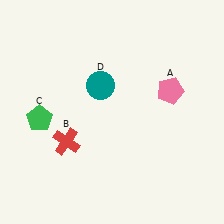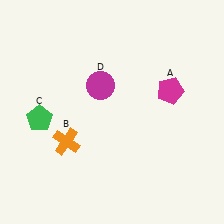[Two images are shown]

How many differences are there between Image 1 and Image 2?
There are 3 differences between the two images.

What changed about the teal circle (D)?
In Image 1, D is teal. In Image 2, it changed to magenta.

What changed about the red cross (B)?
In Image 1, B is red. In Image 2, it changed to orange.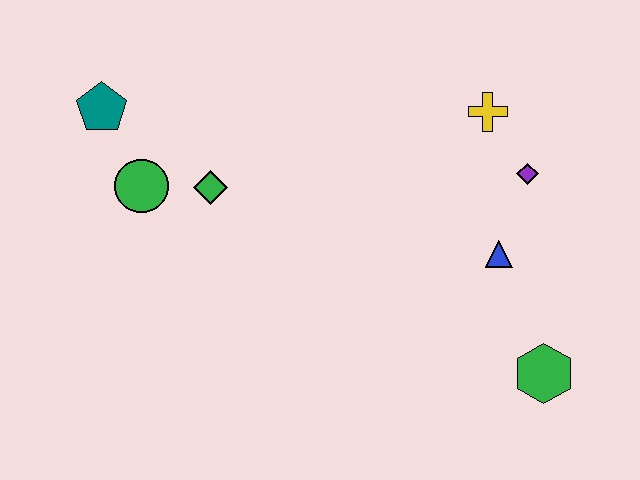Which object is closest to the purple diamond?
The yellow cross is closest to the purple diamond.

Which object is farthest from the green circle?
The green hexagon is farthest from the green circle.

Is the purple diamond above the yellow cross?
No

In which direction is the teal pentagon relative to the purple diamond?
The teal pentagon is to the left of the purple diamond.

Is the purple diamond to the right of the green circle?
Yes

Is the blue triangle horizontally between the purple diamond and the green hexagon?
No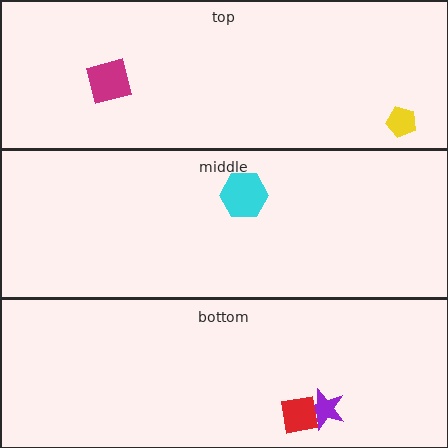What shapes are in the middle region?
The cyan hexagon.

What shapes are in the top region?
The yellow pentagon, the magenta square.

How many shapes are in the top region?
2.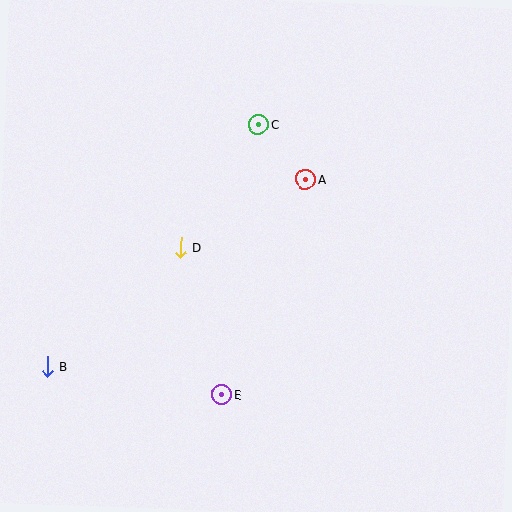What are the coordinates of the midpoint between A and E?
The midpoint between A and E is at (263, 287).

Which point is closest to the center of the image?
Point D at (181, 247) is closest to the center.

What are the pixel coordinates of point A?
Point A is at (305, 179).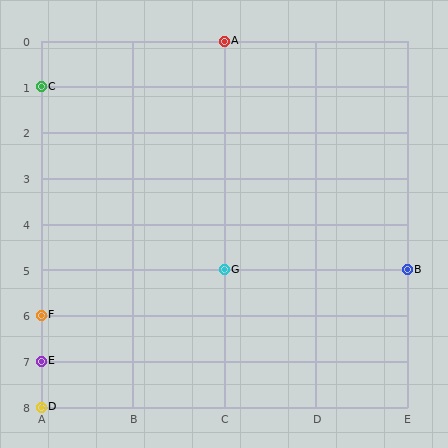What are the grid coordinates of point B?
Point B is at grid coordinates (E, 5).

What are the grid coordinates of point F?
Point F is at grid coordinates (A, 6).